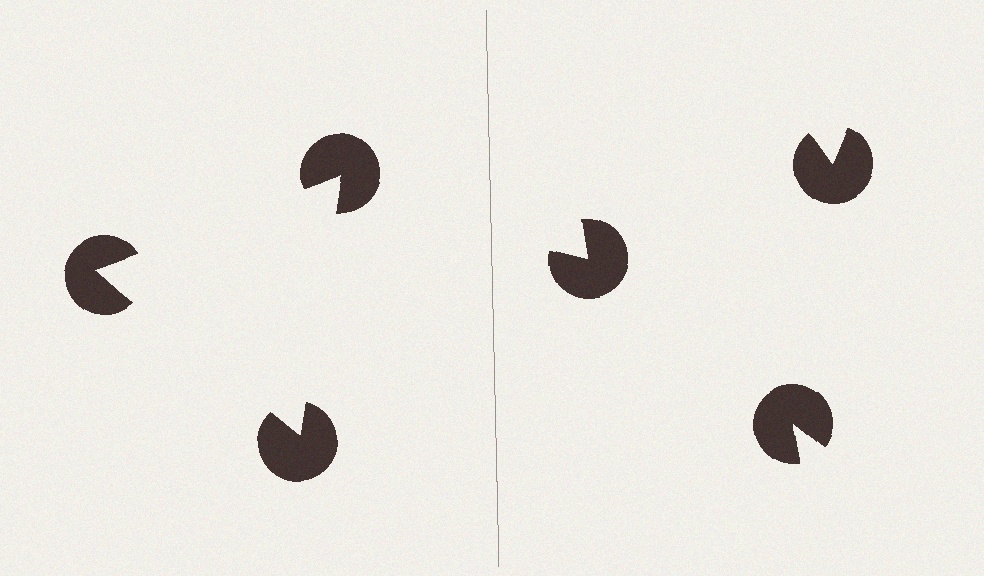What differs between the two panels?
The pac-man discs are positioned identically on both sides; only the wedge orientations differ. On the left they align to a triangle; on the right they are misaligned.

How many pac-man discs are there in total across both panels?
6 — 3 on each side.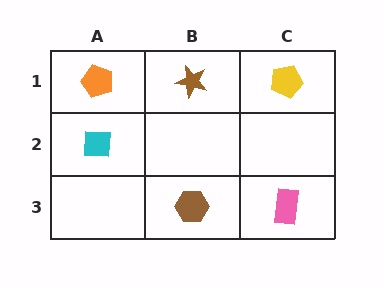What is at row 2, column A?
A cyan square.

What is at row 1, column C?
A yellow pentagon.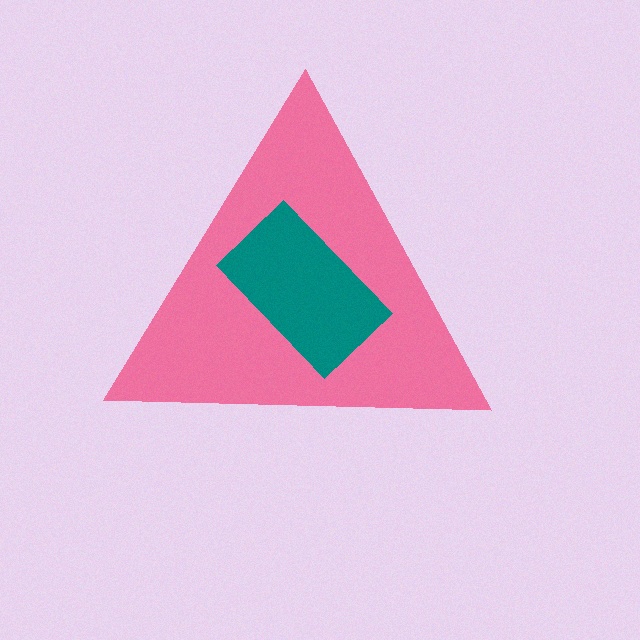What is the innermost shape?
The teal rectangle.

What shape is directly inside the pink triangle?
The teal rectangle.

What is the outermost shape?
The pink triangle.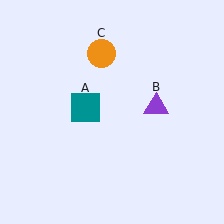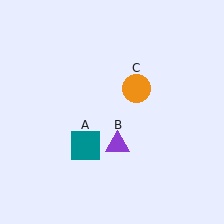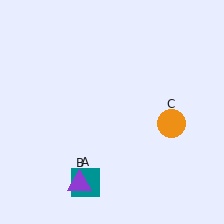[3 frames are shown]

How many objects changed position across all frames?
3 objects changed position: teal square (object A), purple triangle (object B), orange circle (object C).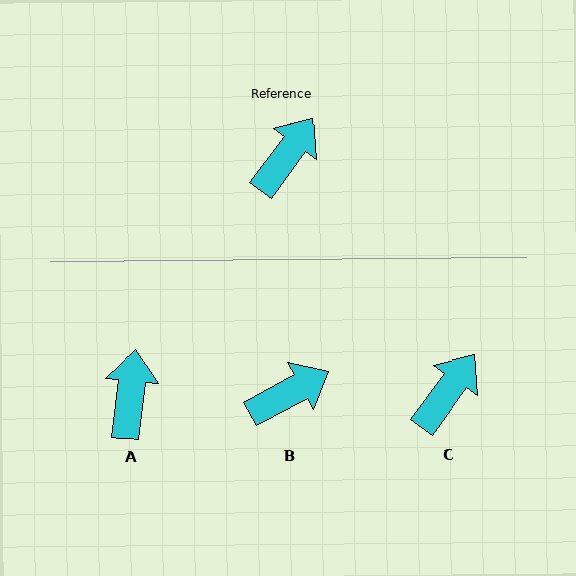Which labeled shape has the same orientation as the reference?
C.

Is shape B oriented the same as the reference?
No, it is off by about 25 degrees.